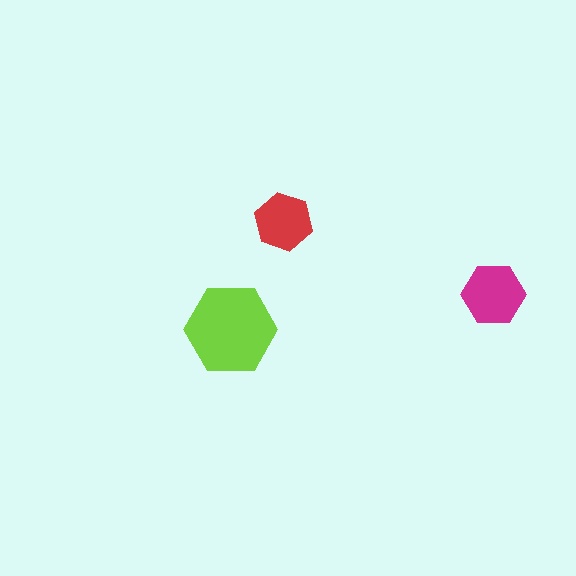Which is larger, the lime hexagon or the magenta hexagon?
The lime one.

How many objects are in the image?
There are 3 objects in the image.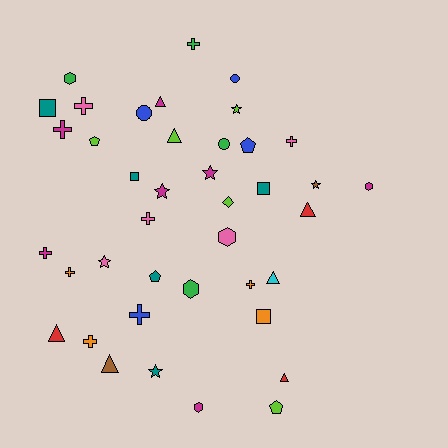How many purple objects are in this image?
There are no purple objects.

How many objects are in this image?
There are 40 objects.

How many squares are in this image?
There are 4 squares.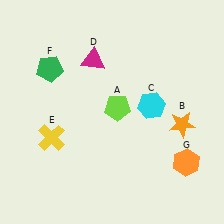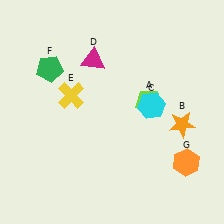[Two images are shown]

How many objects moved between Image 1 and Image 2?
2 objects moved between the two images.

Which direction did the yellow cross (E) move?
The yellow cross (E) moved up.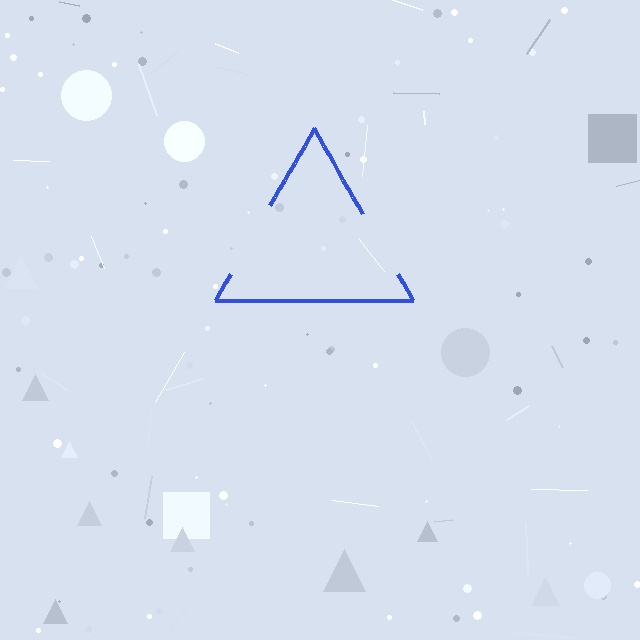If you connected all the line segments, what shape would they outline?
They would outline a triangle.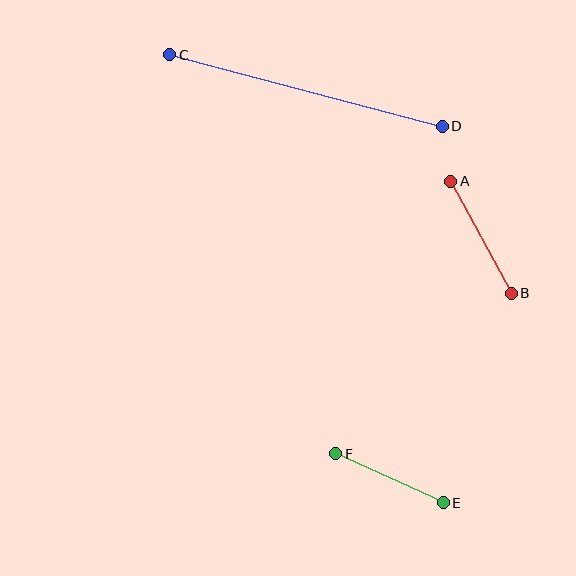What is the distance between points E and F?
The distance is approximately 118 pixels.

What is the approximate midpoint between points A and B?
The midpoint is at approximately (481, 237) pixels.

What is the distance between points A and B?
The distance is approximately 127 pixels.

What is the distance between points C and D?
The distance is approximately 282 pixels.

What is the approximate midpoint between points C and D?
The midpoint is at approximately (306, 90) pixels.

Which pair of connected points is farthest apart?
Points C and D are farthest apart.